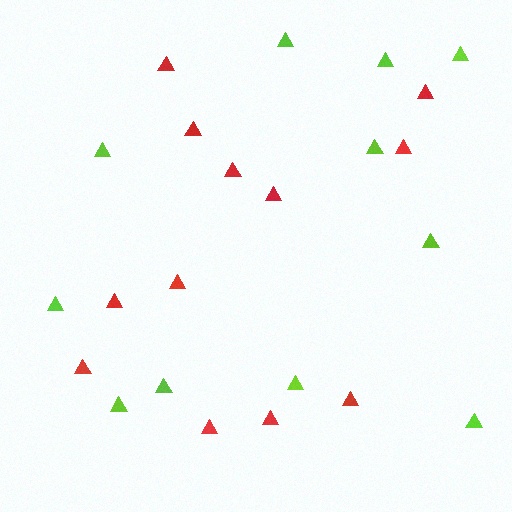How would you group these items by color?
There are 2 groups: one group of lime triangles (11) and one group of red triangles (12).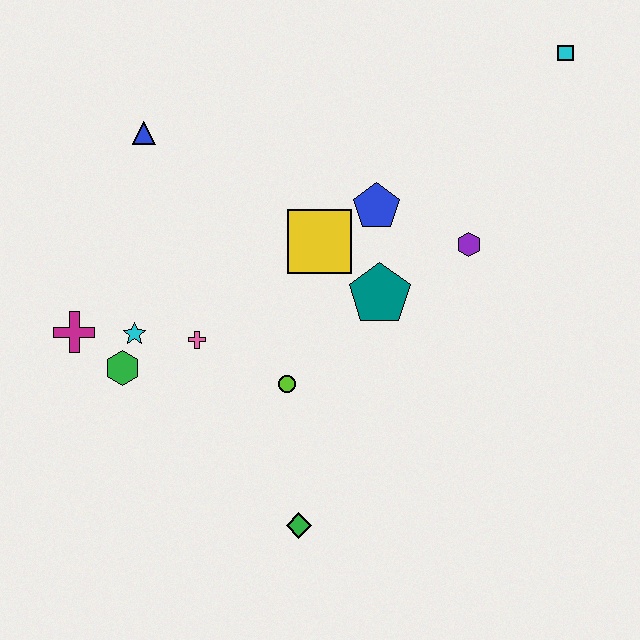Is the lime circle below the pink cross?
Yes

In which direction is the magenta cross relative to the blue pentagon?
The magenta cross is to the left of the blue pentagon.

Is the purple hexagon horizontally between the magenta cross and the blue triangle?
No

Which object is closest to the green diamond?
The lime circle is closest to the green diamond.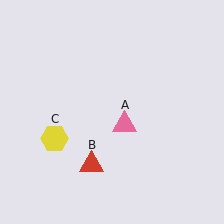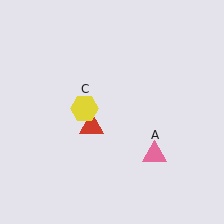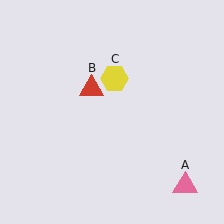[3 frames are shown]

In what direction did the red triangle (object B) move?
The red triangle (object B) moved up.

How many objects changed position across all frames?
3 objects changed position: pink triangle (object A), red triangle (object B), yellow hexagon (object C).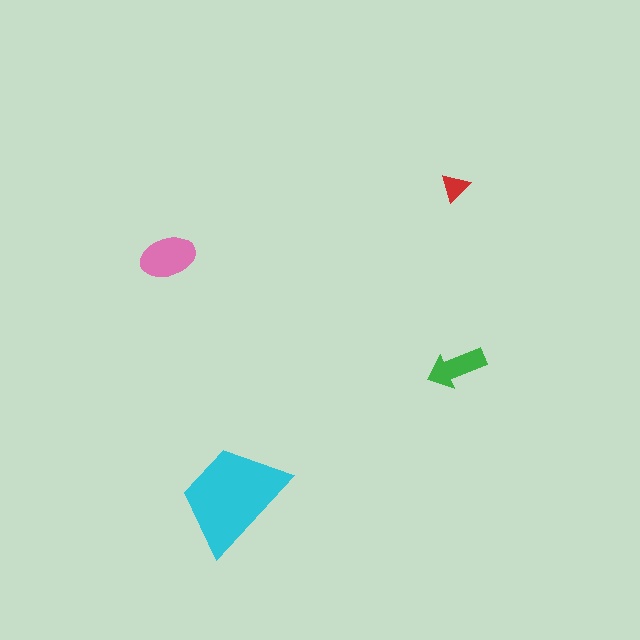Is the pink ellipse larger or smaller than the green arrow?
Larger.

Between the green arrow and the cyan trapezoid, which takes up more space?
The cyan trapezoid.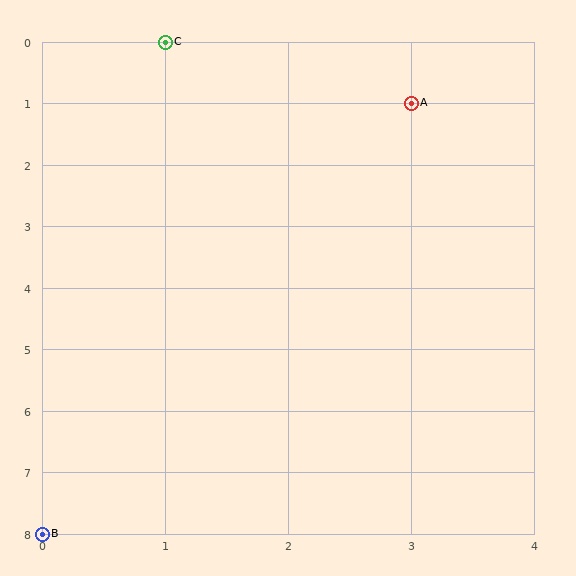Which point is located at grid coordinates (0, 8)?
Point B is at (0, 8).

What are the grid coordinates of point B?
Point B is at grid coordinates (0, 8).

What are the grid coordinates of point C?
Point C is at grid coordinates (1, 0).